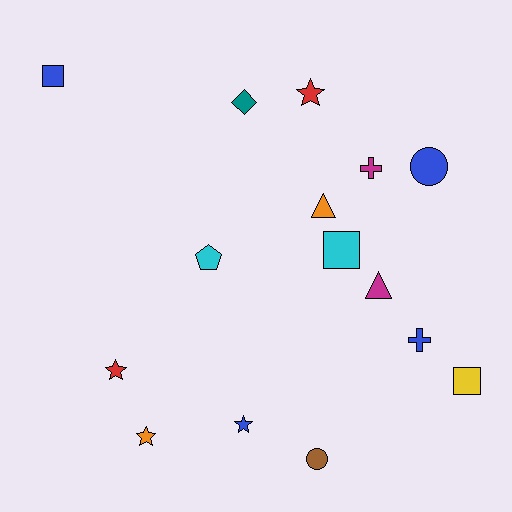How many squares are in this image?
There are 3 squares.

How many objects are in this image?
There are 15 objects.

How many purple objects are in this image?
There are no purple objects.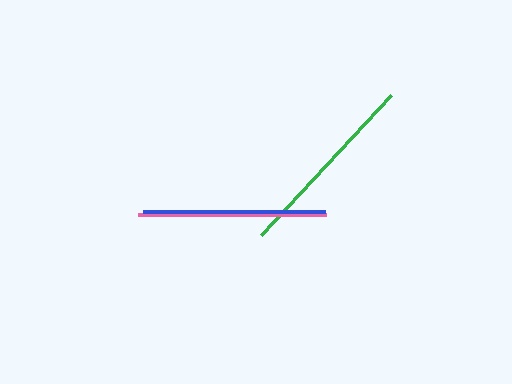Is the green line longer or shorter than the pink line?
The green line is longer than the pink line.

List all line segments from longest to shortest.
From longest to shortest: green, pink, blue.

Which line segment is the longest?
The green line is the longest at approximately 191 pixels.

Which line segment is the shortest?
The blue line is the shortest at approximately 182 pixels.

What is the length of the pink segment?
The pink segment is approximately 188 pixels long.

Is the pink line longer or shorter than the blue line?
The pink line is longer than the blue line.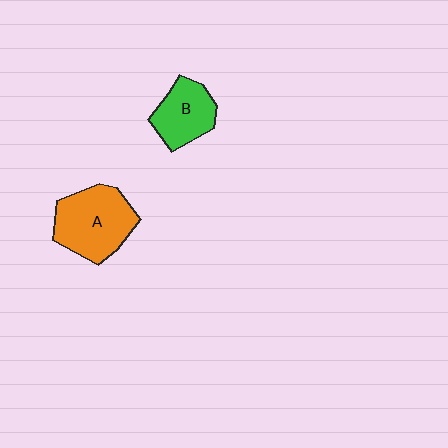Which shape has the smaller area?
Shape B (green).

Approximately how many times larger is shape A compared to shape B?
Approximately 1.5 times.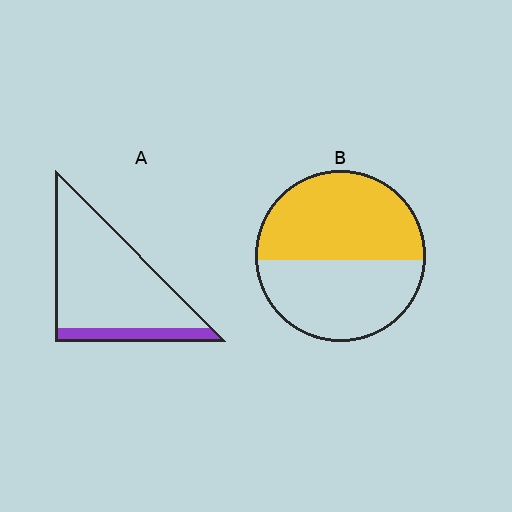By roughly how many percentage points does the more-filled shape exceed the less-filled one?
By roughly 35 percentage points (B over A).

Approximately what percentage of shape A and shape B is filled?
A is approximately 15% and B is approximately 55%.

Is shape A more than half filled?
No.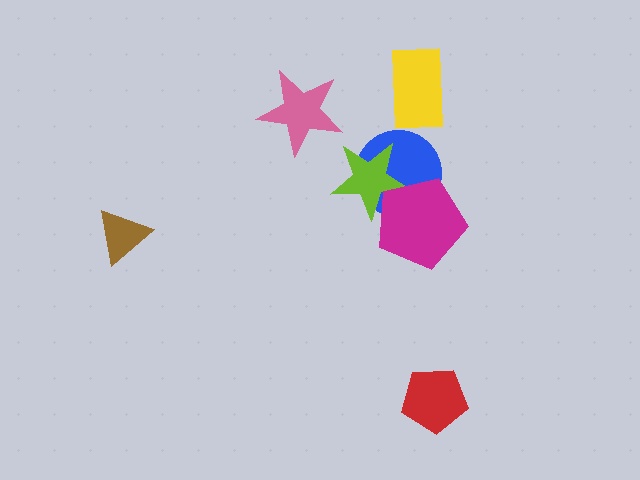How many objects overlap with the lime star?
2 objects overlap with the lime star.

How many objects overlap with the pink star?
0 objects overlap with the pink star.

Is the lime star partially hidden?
Yes, it is partially covered by another shape.